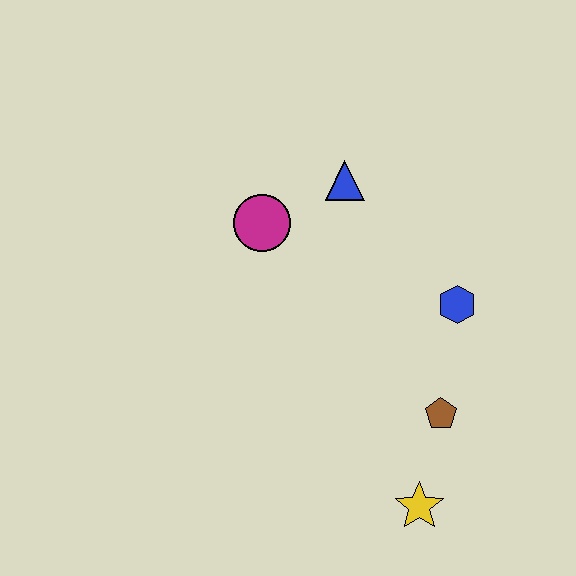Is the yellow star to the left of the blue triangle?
No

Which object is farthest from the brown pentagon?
The magenta circle is farthest from the brown pentagon.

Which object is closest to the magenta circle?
The blue triangle is closest to the magenta circle.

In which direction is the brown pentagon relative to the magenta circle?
The brown pentagon is below the magenta circle.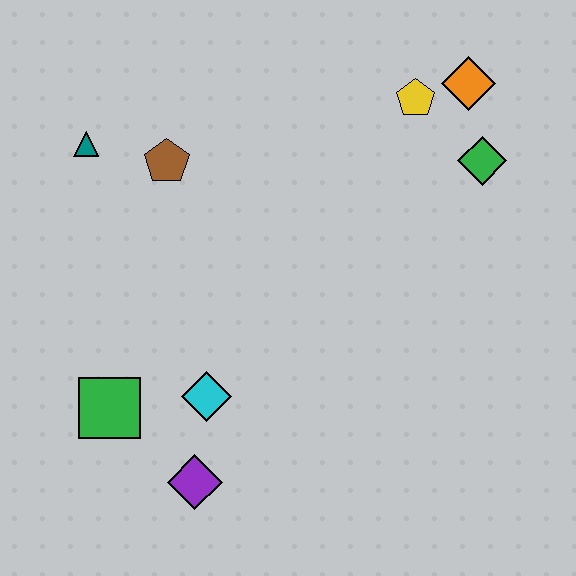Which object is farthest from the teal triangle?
The green diamond is farthest from the teal triangle.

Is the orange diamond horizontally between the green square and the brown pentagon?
No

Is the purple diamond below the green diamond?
Yes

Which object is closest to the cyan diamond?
The purple diamond is closest to the cyan diamond.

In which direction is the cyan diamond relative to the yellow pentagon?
The cyan diamond is below the yellow pentagon.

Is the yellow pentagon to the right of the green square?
Yes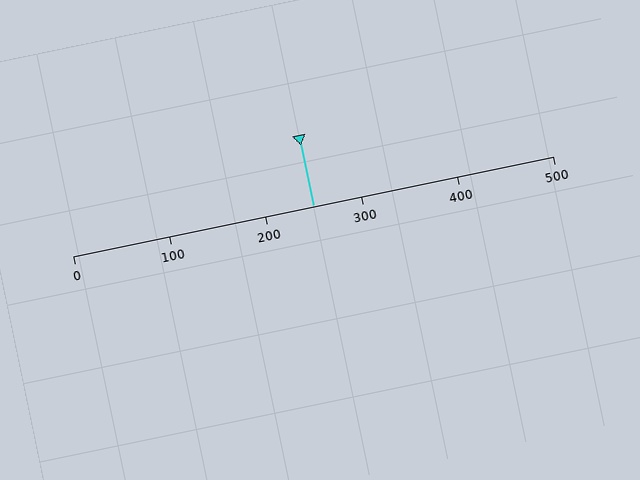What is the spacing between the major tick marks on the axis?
The major ticks are spaced 100 apart.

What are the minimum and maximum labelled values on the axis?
The axis runs from 0 to 500.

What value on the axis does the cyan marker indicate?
The marker indicates approximately 250.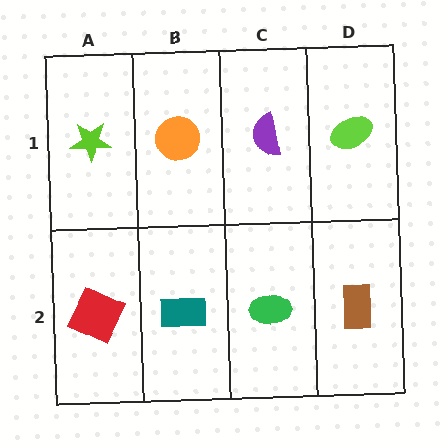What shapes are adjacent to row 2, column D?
A lime ellipse (row 1, column D), a green ellipse (row 2, column C).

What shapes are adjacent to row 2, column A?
A lime star (row 1, column A), a teal rectangle (row 2, column B).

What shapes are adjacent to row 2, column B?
An orange circle (row 1, column B), a red square (row 2, column A), a green ellipse (row 2, column C).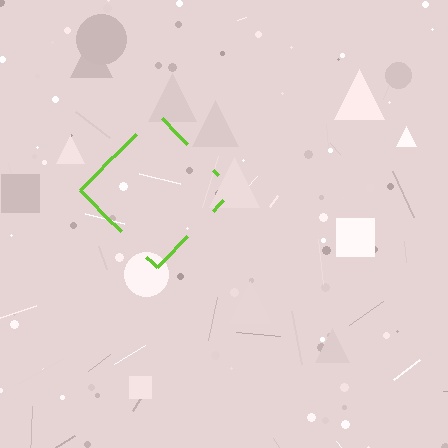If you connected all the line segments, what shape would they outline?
They would outline a diamond.